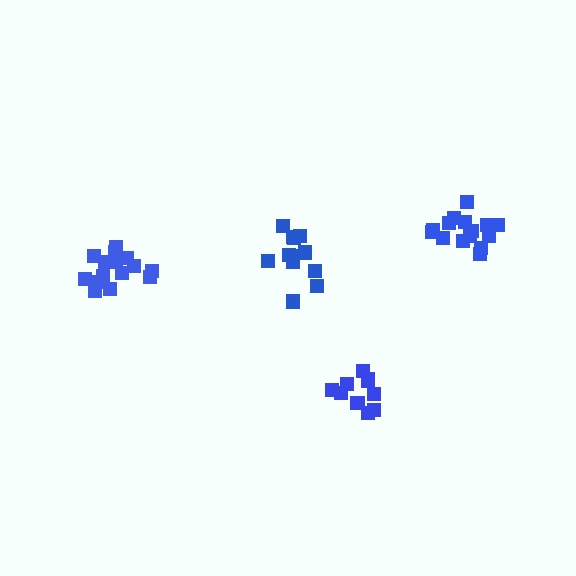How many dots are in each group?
Group 1: 15 dots, Group 2: 13 dots, Group 3: 15 dots, Group 4: 11 dots (54 total).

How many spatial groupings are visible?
There are 4 spatial groupings.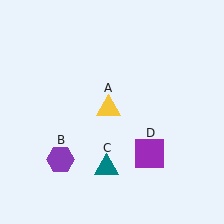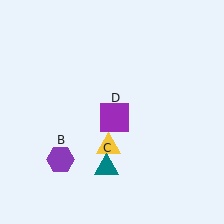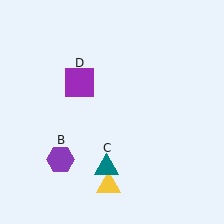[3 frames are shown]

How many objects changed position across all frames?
2 objects changed position: yellow triangle (object A), purple square (object D).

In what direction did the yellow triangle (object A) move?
The yellow triangle (object A) moved down.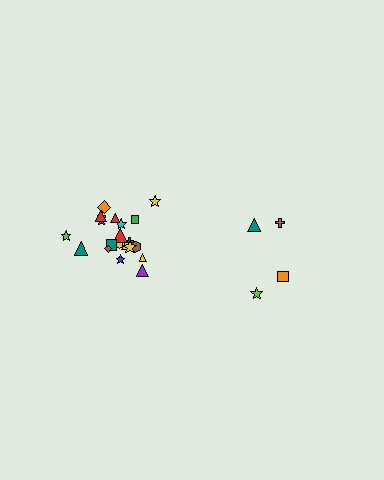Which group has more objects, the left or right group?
The left group.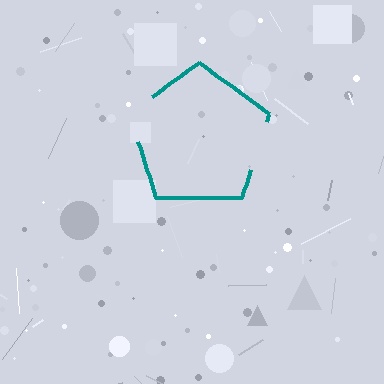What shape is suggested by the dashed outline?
The dashed outline suggests a pentagon.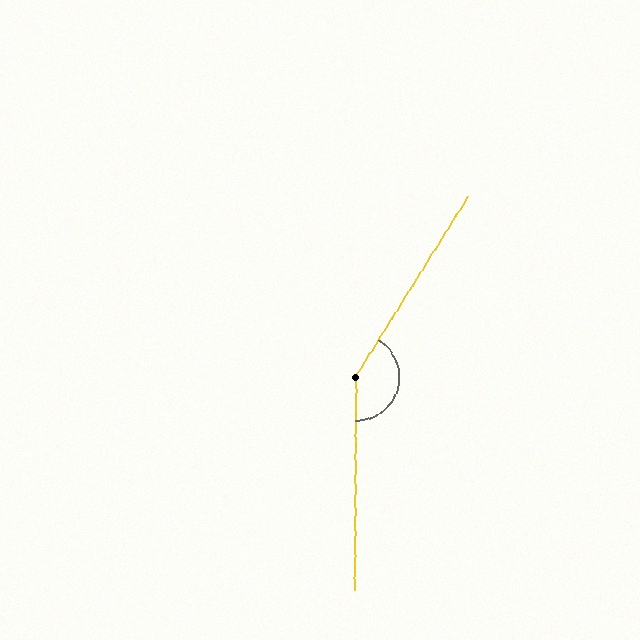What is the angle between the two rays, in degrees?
Approximately 148 degrees.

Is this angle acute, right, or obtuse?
It is obtuse.